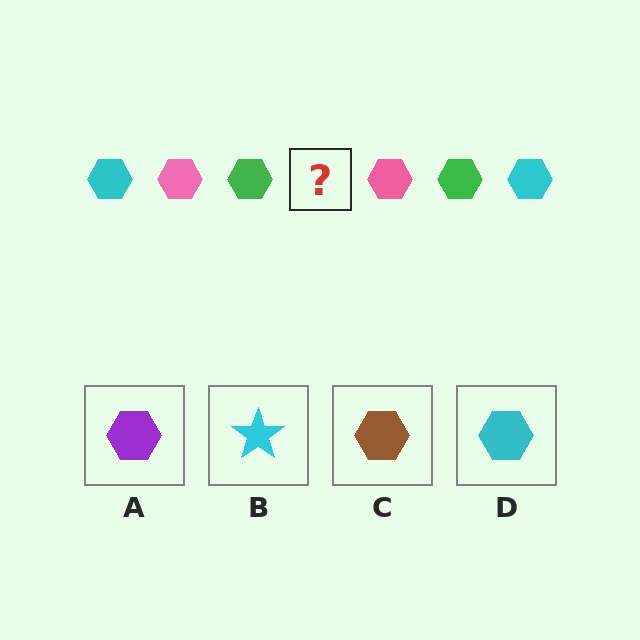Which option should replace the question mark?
Option D.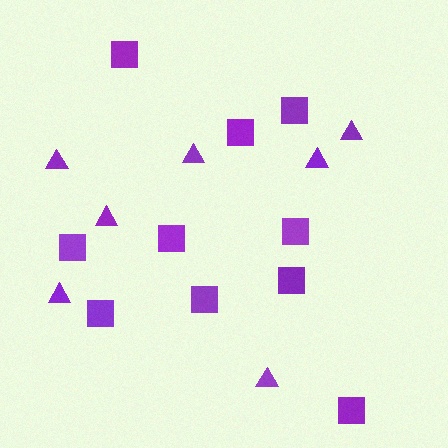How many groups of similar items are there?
There are 2 groups: one group of triangles (7) and one group of squares (10).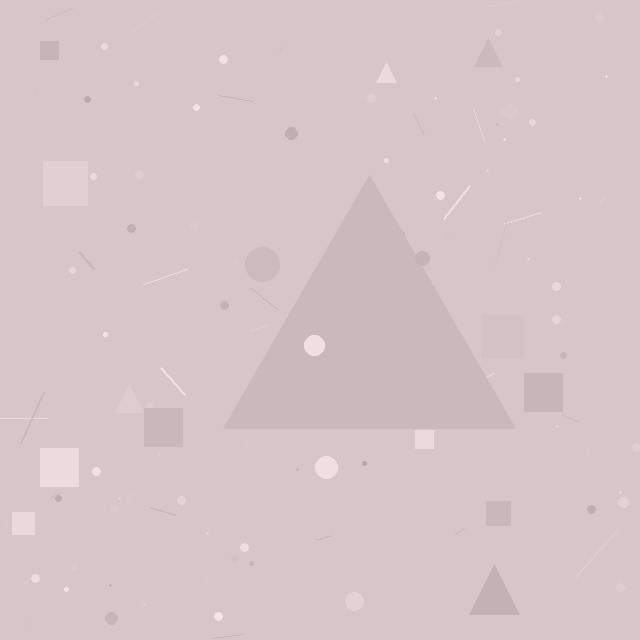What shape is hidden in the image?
A triangle is hidden in the image.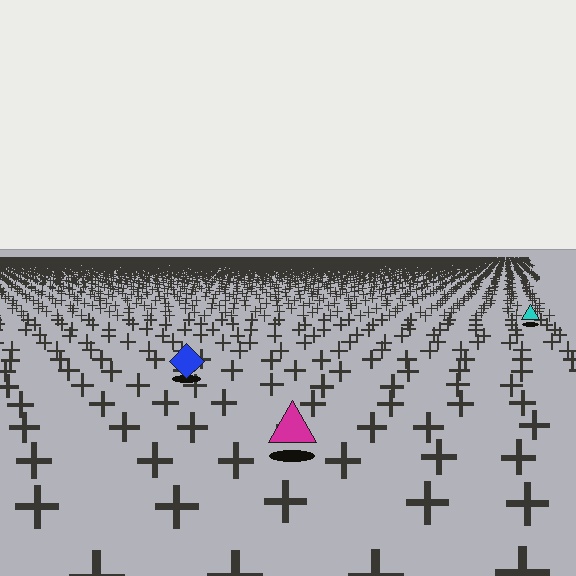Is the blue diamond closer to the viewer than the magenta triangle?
No. The magenta triangle is closer — you can tell from the texture gradient: the ground texture is coarser near it.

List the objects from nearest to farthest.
From nearest to farthest: the magenta triangle, the blue diamond, the cyan triangle.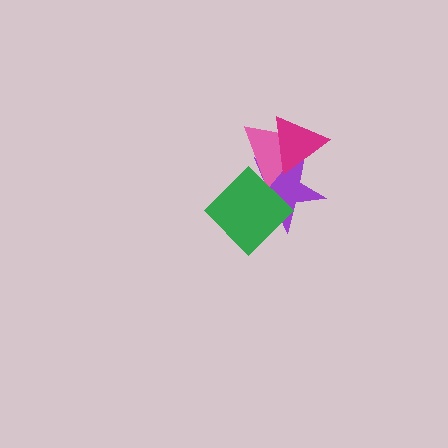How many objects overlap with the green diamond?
2 objects overlap with the green diamond.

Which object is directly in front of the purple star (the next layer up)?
The pink triangle is directly in front of the purple star.